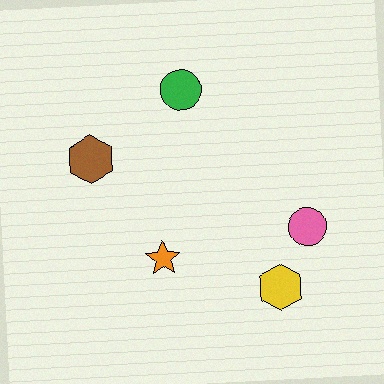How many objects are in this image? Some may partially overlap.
There are 5 objects.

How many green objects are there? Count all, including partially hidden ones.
There is 1 green object.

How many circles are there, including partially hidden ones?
There are 2 circles.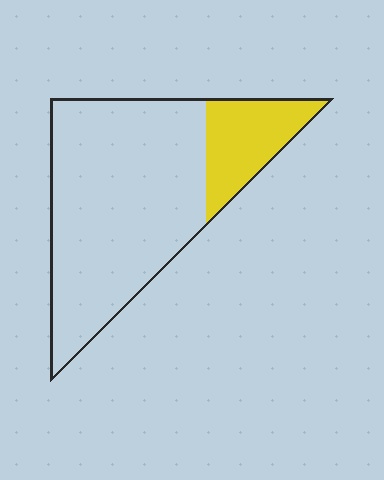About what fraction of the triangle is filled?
About one fifth (1/5).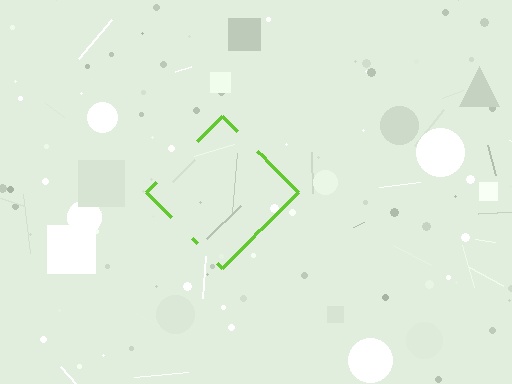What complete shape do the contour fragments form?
The contour fragments form a diamond.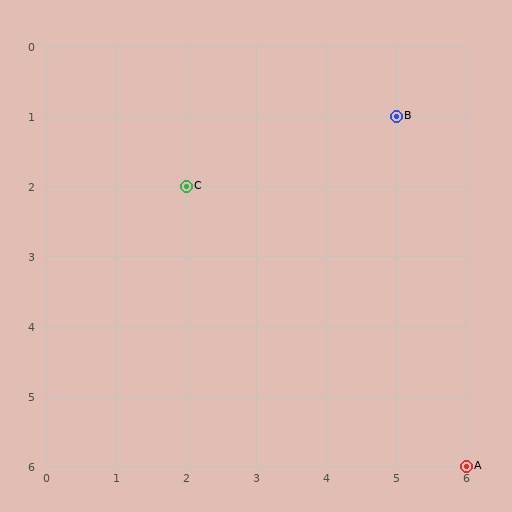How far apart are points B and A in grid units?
Points B and A are 1 column and 5 rows apart (about 5.1 grid units diagonally).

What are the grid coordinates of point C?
Point C is at grid coordinates (2, 2).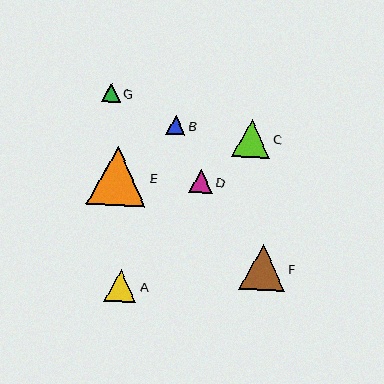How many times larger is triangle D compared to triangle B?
Triangle D is approximately 1.3 times the size of triangle B.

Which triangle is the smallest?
Triangle G is the smallest with a size of approximately 19 pixels.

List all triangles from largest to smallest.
From largest to smallest: E, F, C, A, D, B, G.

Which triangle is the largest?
Triangle E is the largest with a size of approximately 59 pixels.